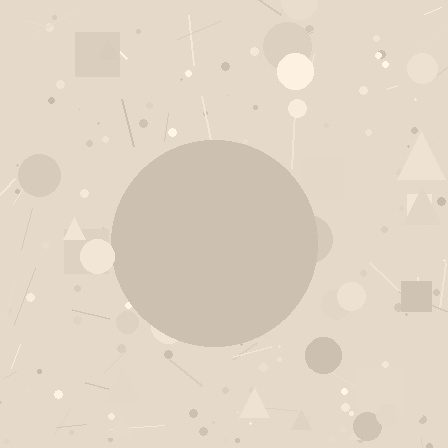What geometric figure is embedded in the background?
A circle is embedded in the background.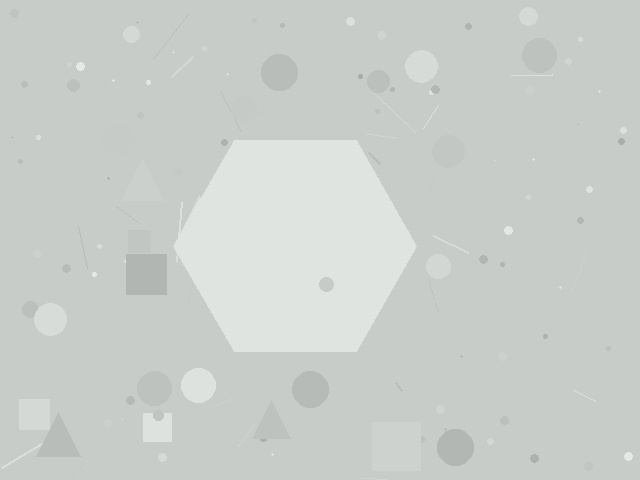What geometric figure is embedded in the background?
A hexagon is embedded in the background.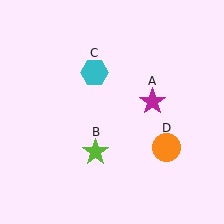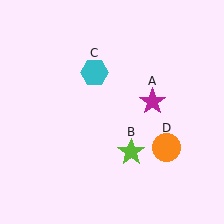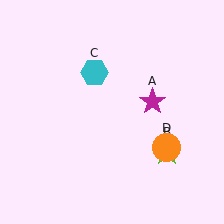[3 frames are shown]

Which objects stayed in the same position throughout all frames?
Magenta star (object A) and cyan hexagon (object C) and orange circle (object D) remained stationary.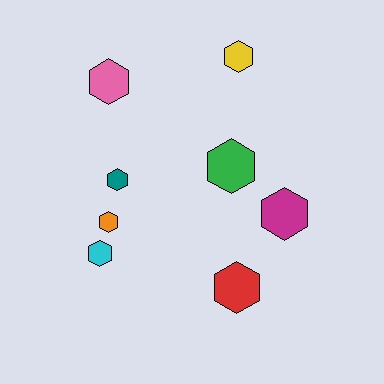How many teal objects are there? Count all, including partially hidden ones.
There is 1 teal object.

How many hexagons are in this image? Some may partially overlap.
There are 8 hexagons.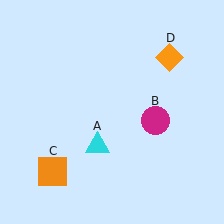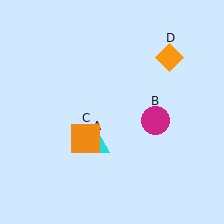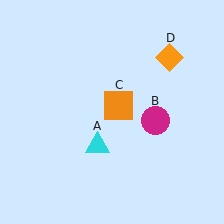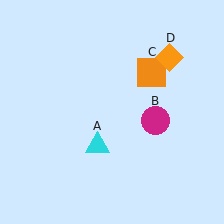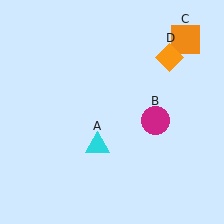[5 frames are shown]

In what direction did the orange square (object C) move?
The orange square (object C) moved up and to the right.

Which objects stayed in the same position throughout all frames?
Cyan triangle (object A) and magenta circle (object B) and orange diamond (object D) remained stationary.